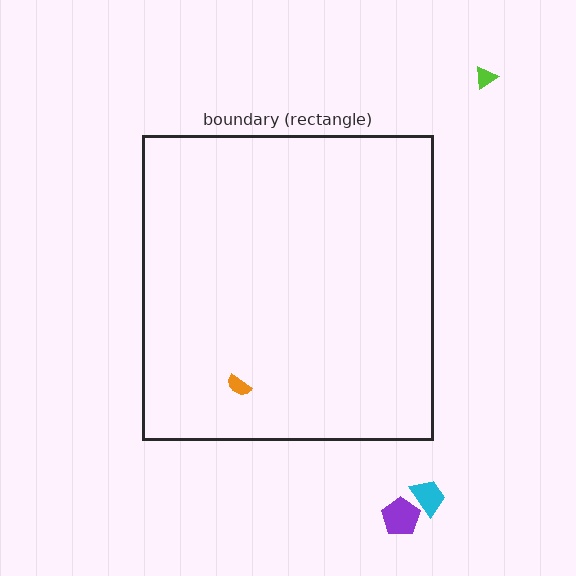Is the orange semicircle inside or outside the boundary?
Inside.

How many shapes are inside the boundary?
1 inside, 3 outside.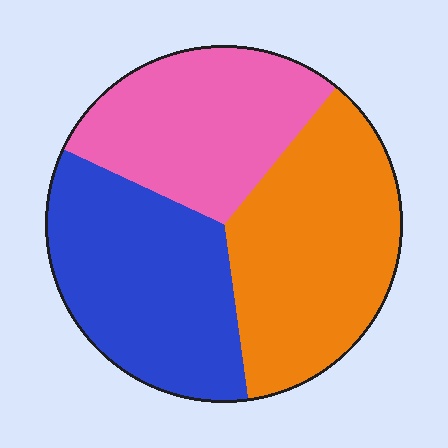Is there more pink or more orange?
Orange.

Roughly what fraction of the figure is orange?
Orange takes up about three eighths (3/8) of the figure.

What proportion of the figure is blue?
Blue takes up between a quarter and a half of the figure.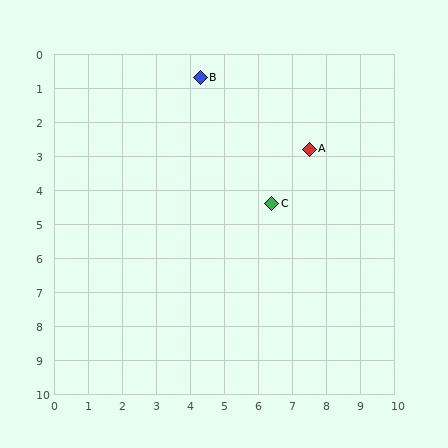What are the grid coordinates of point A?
Point A is at approximately (7.5, 2.8).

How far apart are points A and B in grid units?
Points A and B are about 3.8 grid units apart.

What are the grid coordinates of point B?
Point B is at approximately (4.3, 0.7).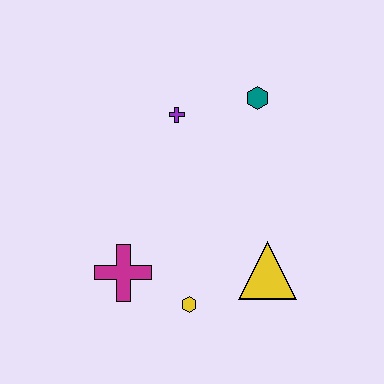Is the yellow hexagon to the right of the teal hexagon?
No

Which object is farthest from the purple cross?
The yellow hexagon is farthest from the purple cross.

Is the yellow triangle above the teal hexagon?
No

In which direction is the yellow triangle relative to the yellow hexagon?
The yellow triangle is to the right of the yellow hexagon.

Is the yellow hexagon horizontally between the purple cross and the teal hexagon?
Yes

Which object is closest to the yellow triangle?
The yellow hexagon is closest to the yellow triangle.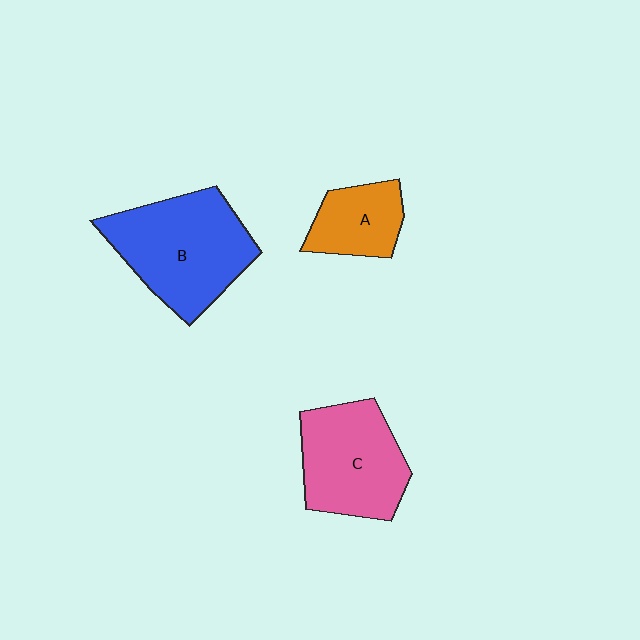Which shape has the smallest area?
Shape A (orange).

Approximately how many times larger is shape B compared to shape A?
Approximately 2.1 times.